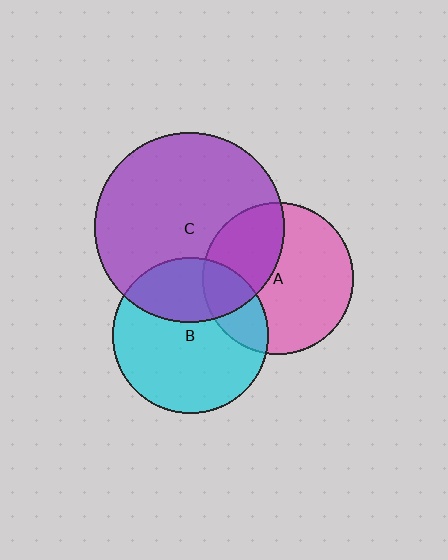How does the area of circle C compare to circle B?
Approximately 1.5 times.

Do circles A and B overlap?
Yes.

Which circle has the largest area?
Circle C (purple).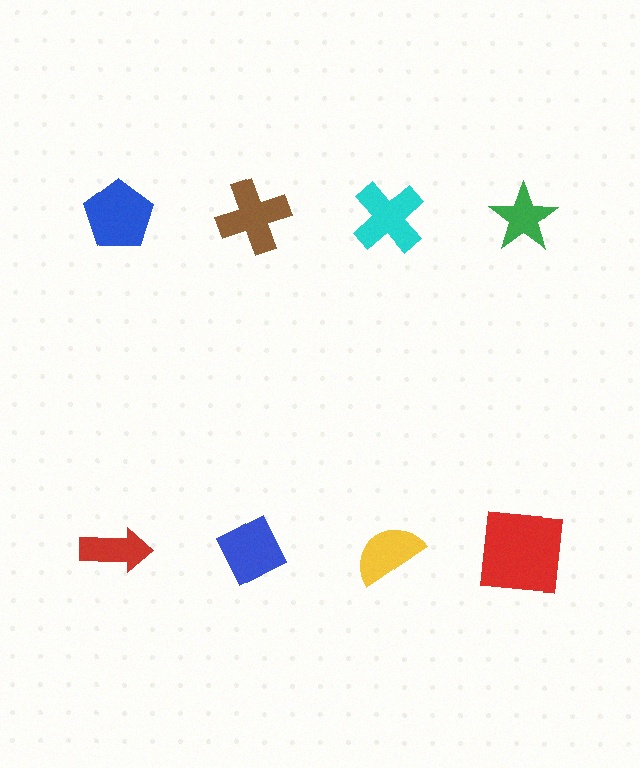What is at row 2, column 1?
A red arrow.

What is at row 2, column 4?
A red square.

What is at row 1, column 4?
A green star.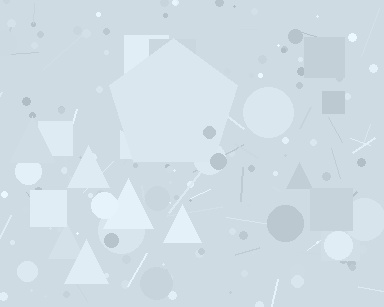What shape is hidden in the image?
A pentagon is hidden in the image.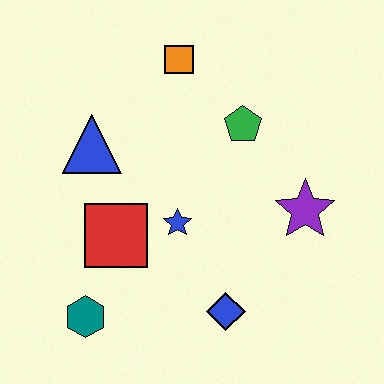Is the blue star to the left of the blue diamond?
Yes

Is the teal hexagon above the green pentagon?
No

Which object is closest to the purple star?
The green pentagon is closest to the purple star.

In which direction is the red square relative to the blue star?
The red square is to the left of the blue star.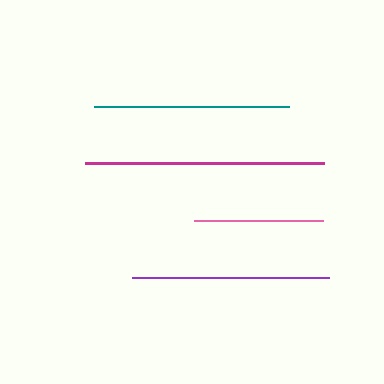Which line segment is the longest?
The magenta line is the longest at approximately 239 pixels.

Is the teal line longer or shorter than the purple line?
The purple line is longer than the teal line.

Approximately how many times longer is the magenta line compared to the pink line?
The magenta line is approximately 1.9 times the length of the pink line.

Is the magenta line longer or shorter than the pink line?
The magenta line is longer than the pink line.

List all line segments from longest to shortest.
From longest to shortest: magenta, purple, teal, pink.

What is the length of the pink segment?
The pink segment is approximately 129 pixels long.